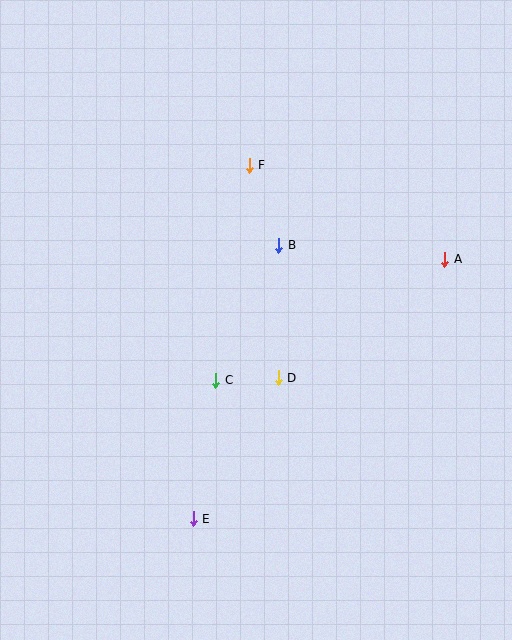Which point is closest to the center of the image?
Point D at (278, 378) is closest to the center.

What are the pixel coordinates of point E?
Point E is at (194, 519).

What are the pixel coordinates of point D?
Point D is at (278, 378).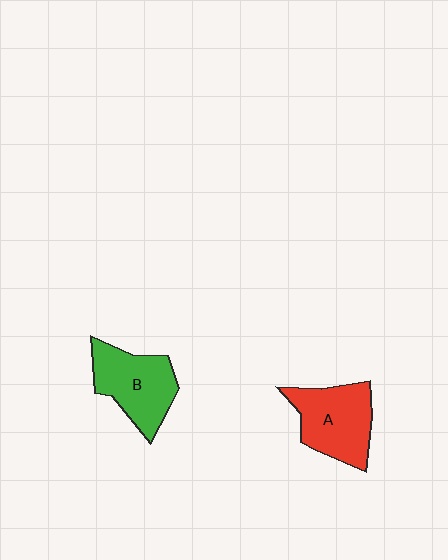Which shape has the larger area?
Shape A (red).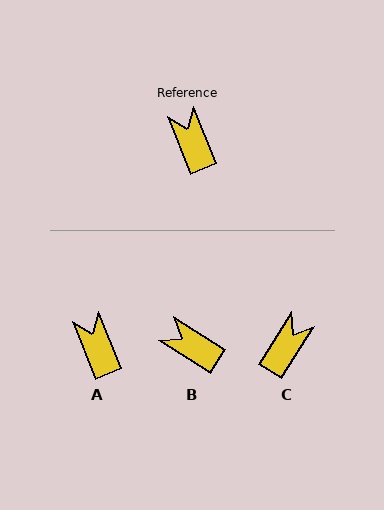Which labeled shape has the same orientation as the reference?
A.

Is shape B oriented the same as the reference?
No, it is off by about 36 degrees.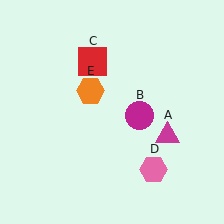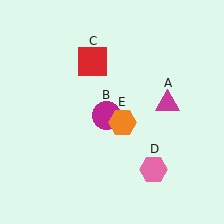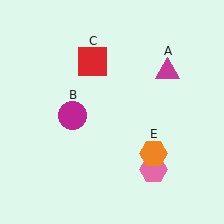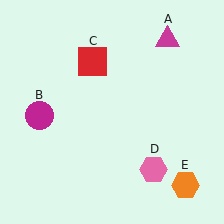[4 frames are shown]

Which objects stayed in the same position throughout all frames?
Red square (object C) and pink hexagon (object D) remained stationary.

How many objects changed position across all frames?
3 objects changed position: magenta triangle (object A), magenta circle (object B), orange hexagon (object E).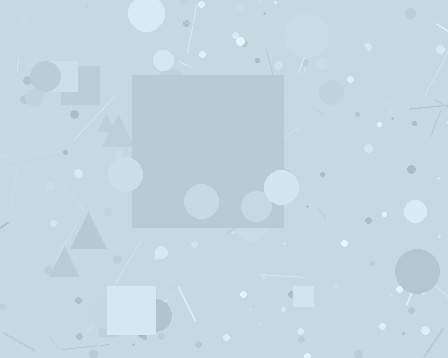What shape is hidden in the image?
A square is hidden in the image.